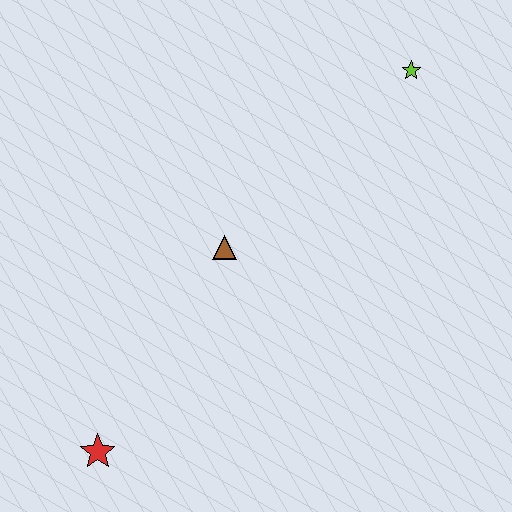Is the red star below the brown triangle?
Yes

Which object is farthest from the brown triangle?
The lime star is farthest from the brown triangle.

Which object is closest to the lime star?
The brown triangle is closest to the lime star.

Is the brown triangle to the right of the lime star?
No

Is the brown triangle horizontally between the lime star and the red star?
Yes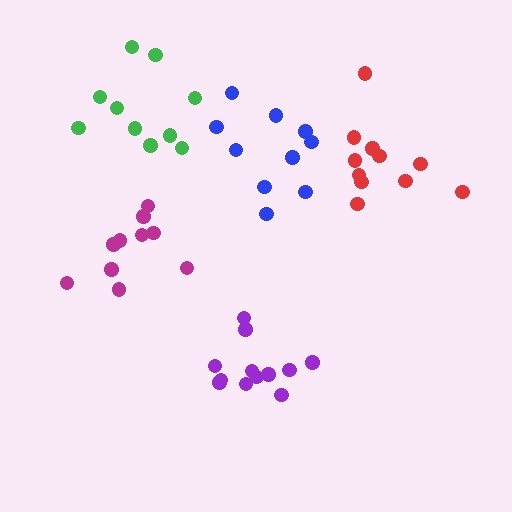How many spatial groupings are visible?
There are 5 spatial groupings.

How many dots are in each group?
Group 1: 10 dots, Group 2: 10 dots, Group 3: 11 dots, Group 4: 10 dots, Group 5: 12 dots (53 total).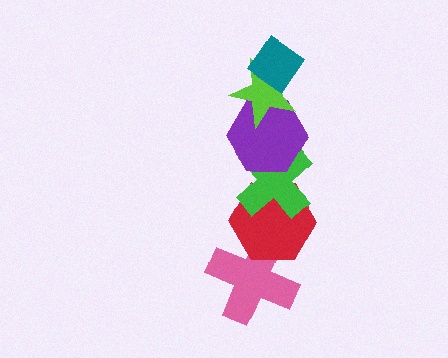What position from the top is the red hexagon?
The red hexagon is 5th from the top.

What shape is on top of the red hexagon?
The green cross is on top of the red hexagon.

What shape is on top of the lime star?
The teal diamond is on top of the lime star.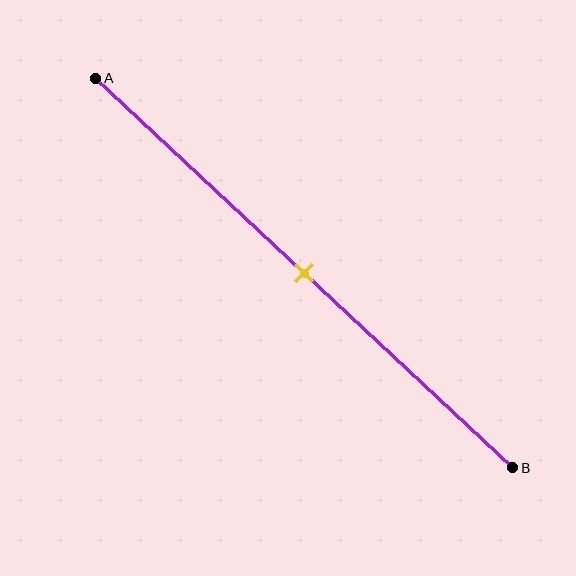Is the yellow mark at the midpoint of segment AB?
Yes, the mark is approximately at the midpoint.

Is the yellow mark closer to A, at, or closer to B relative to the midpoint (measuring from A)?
The yellow mark is approximately at the midpoint of segment AB.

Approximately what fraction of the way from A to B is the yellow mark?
The yellow mark is approximately 50% of the way from A to B.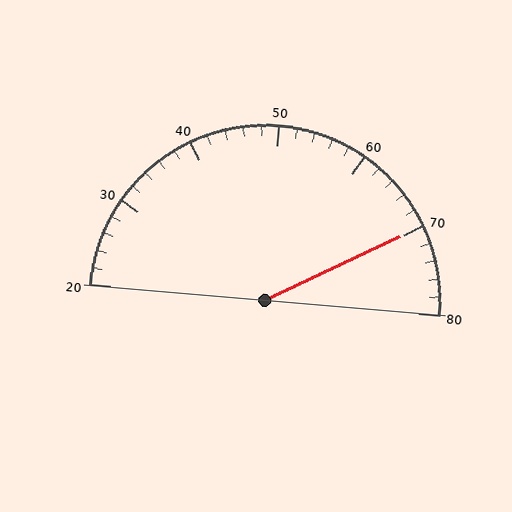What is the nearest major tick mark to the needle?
The nearest major tick mark is 70.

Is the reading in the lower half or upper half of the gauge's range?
The reading is in the upper half of the range (20 to 80).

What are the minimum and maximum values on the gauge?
The gauge ranges from 20 to 80.